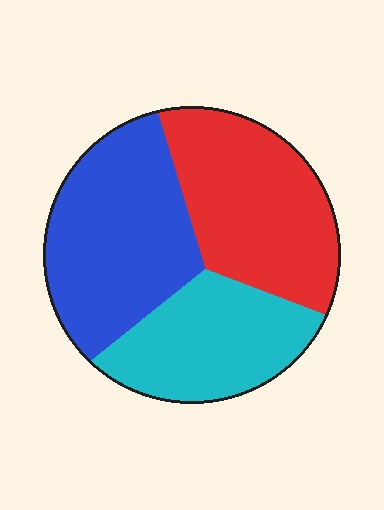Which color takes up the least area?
Cyan, at roughly 30%.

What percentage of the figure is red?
Red covers about 35% of the figure.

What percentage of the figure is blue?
Blue covers around 35% of the figure.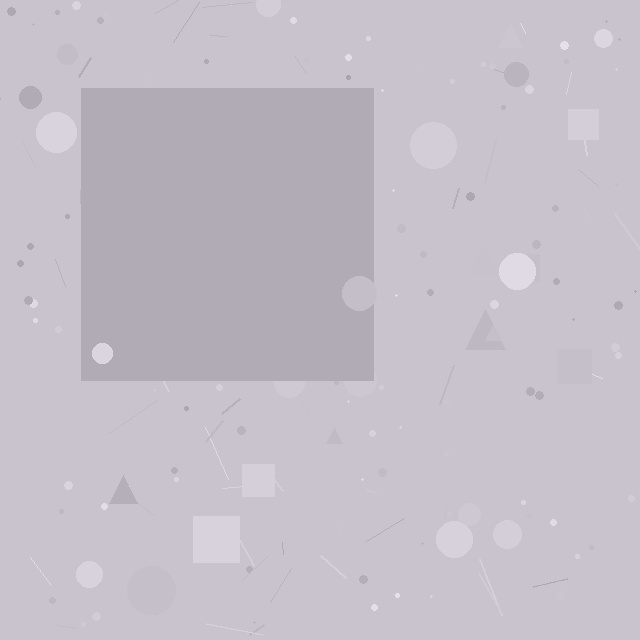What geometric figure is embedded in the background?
A square is embedded in the background.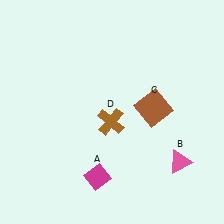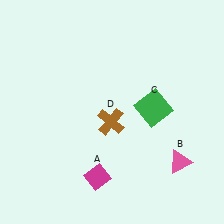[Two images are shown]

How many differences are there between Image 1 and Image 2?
There is 1 difference between the two images.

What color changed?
The square (C) changed from brown in Image 1 to green in Image 2.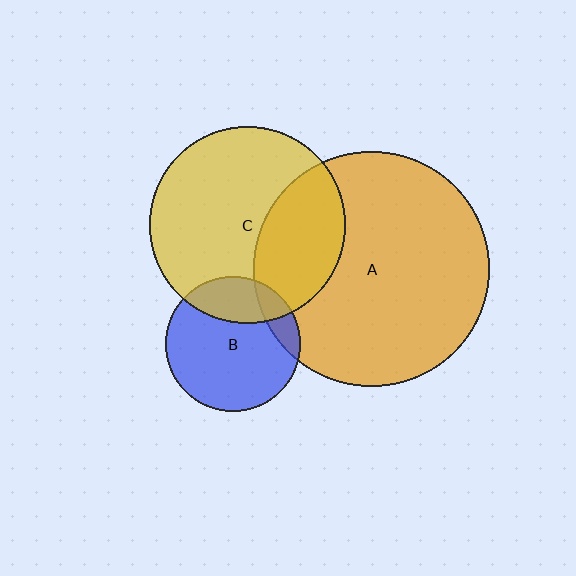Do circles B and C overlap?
Yes.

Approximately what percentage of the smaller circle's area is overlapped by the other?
Approximately 25%.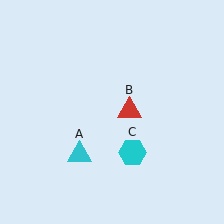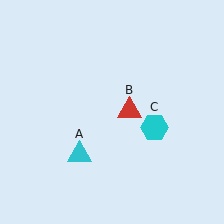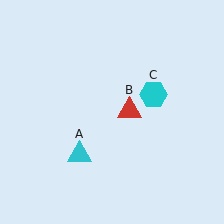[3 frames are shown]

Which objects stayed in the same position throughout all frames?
Cyan triangle (object A) and red triangle (object B) remained stationary.